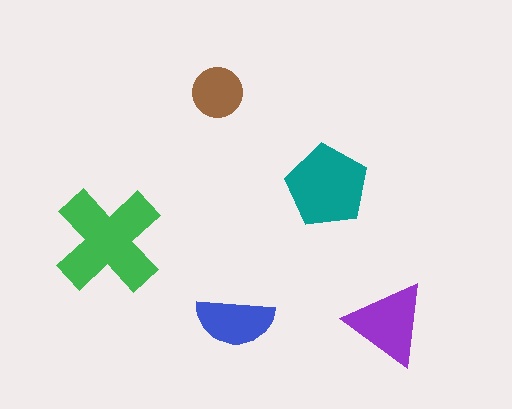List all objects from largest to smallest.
The green cross, the teal pentagon, the purple triangle, the blue semicircle, the brown circle.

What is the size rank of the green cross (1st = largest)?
1st.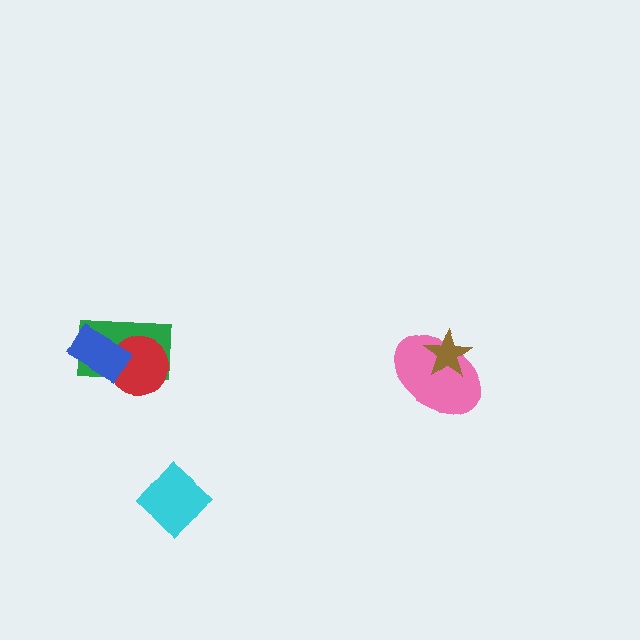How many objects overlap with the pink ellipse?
1 object overlaps with the pink ellipse.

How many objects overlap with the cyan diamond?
0 objects overlap with the cyan diamond.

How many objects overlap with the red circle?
2 objects overlap with the red circle.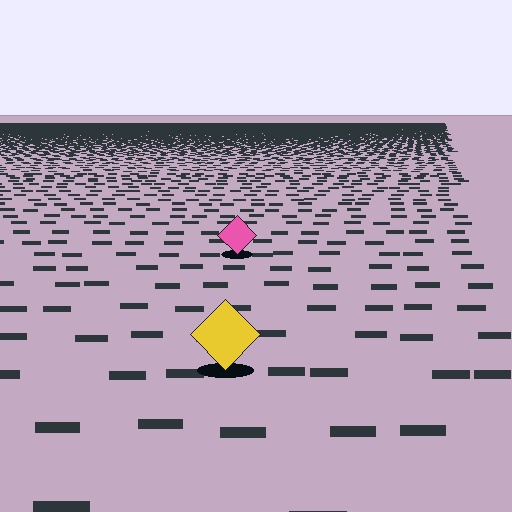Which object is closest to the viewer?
The yellow diamond is closest. The texture marks near it are larger and more spread out.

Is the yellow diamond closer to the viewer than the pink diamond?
Yes. The yellow diamond is closer — you can tell from the texture gradient: the ground texture is coarser near it.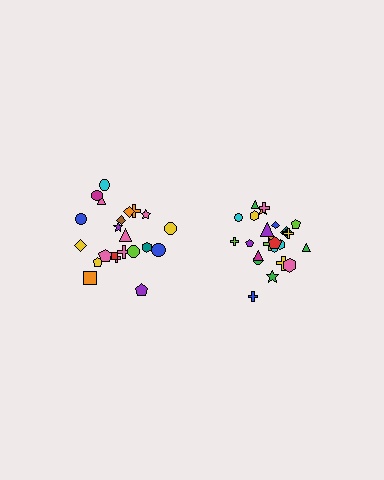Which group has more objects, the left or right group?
The right group.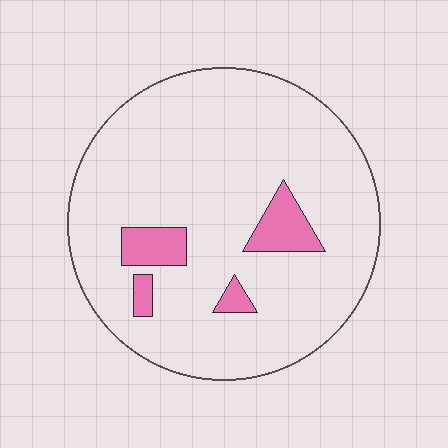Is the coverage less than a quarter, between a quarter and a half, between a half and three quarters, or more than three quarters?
Less than a quarter.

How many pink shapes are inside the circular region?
4.